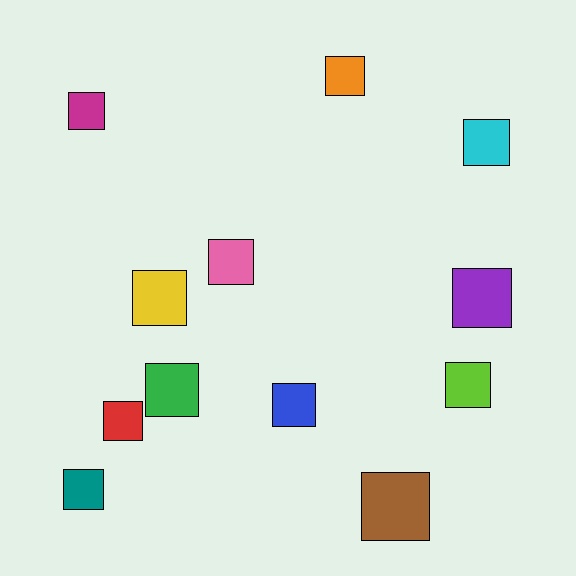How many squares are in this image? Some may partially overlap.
There are 12 squares.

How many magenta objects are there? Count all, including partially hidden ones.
There is 1 magenta object.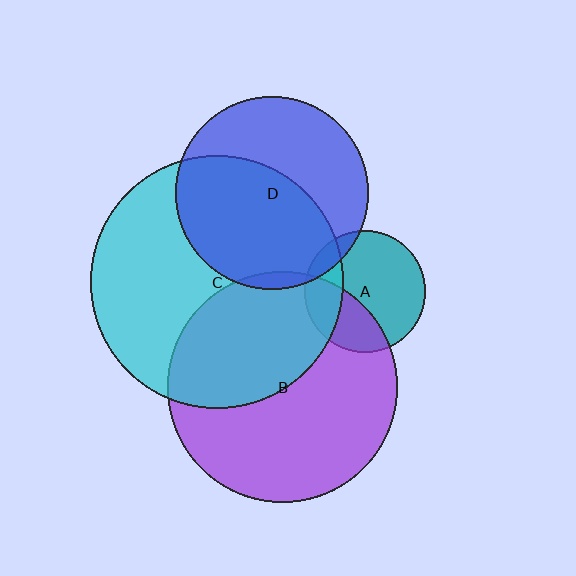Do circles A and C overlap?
Yes.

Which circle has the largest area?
Circle C (cyan).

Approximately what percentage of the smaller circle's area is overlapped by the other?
Approximately 25%.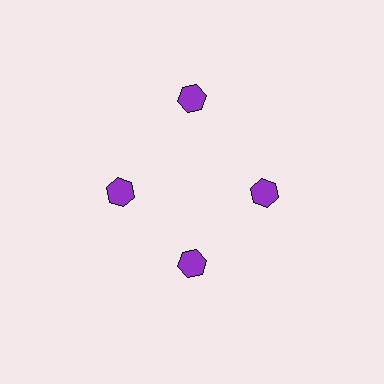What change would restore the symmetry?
The symmetry would be restored by moving it inward, back onto the ring so that all 4 hexagons sit at equal angles and equal distance from the center.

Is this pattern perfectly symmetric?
No. The 4 purple hexagons are arranged in a ring, but one element near the 12 o'clock position is pushed outward from the center, breaking the 4-fold rotational symmetry.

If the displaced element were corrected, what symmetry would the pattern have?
It would have 4-fold rotational symmetry — the pattern would map onto itself every 90 degrees.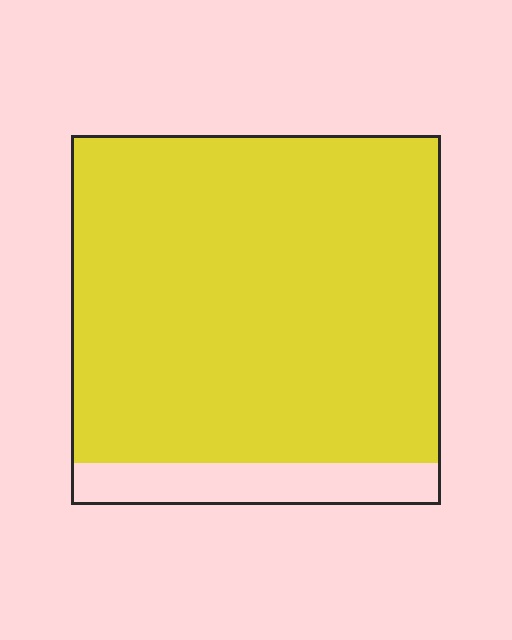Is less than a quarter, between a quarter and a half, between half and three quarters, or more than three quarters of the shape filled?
More than three quarters.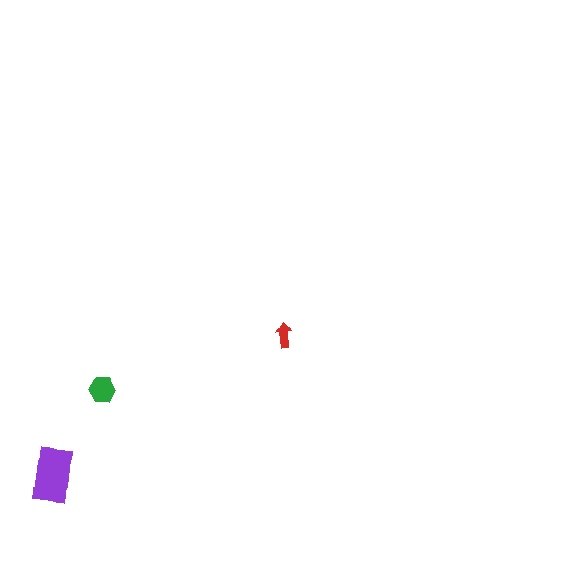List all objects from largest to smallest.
The purple rectangle, the green hexagon, the red arrow.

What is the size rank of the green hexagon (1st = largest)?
2nd.